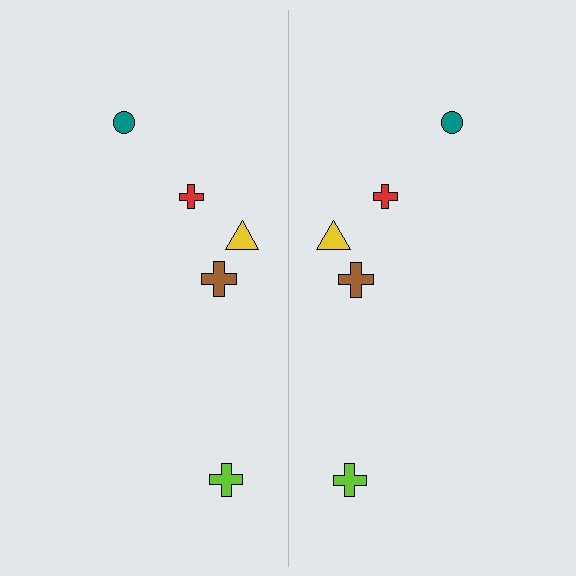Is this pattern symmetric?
Yes, this pattern has bilateral (reflection) symmetry.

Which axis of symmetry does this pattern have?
The pattern has a vertical axis of symmetry running through the center of the image.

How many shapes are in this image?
There are 10 shapes in this image.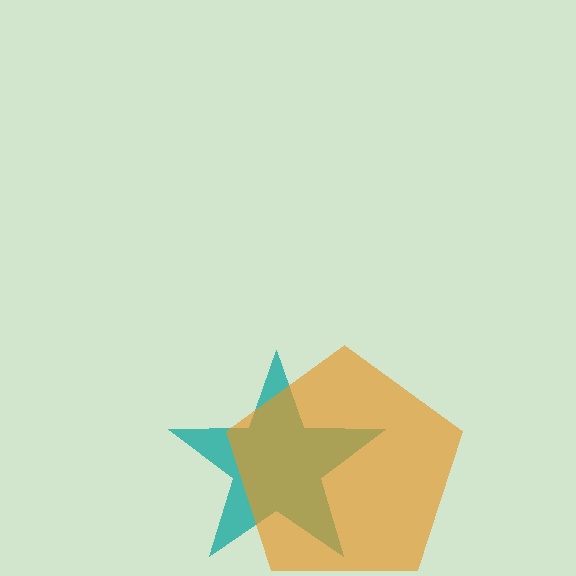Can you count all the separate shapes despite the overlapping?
Yes, there are 2 separate shapes.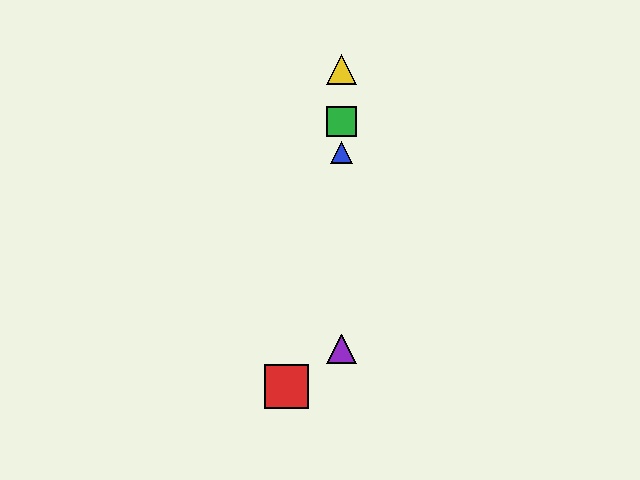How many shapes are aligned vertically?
4 shapes (the blue triangle, the green square, the yellow triangle, the purple triangle) are aligned vertically.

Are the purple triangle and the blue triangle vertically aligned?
Yes, both are at x≈341.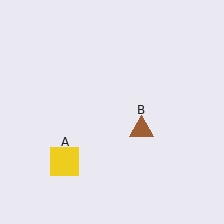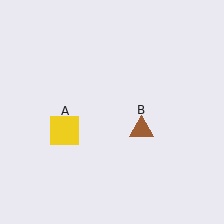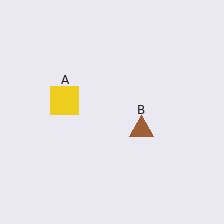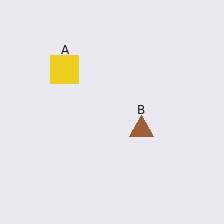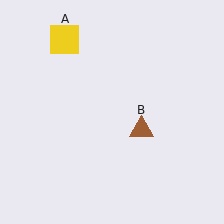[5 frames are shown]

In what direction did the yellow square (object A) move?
The yellow square (object A) moved up.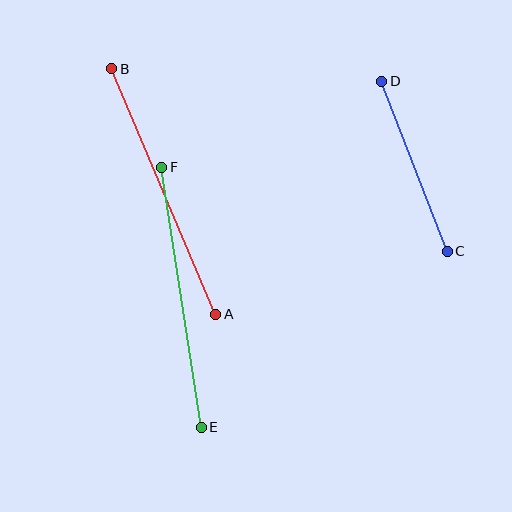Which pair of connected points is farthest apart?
Points A and B are farthest apart.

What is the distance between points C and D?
The distance is approximately 182 pixels.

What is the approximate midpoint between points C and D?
The midpoint is at approximately (415, 166) pixels.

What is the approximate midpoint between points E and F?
The midpoint is at approximately (182, 297) pixels.